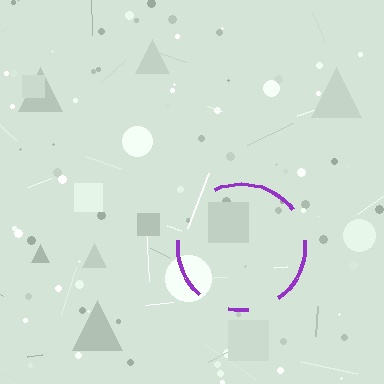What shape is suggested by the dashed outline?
The dashed outline suggests a circle.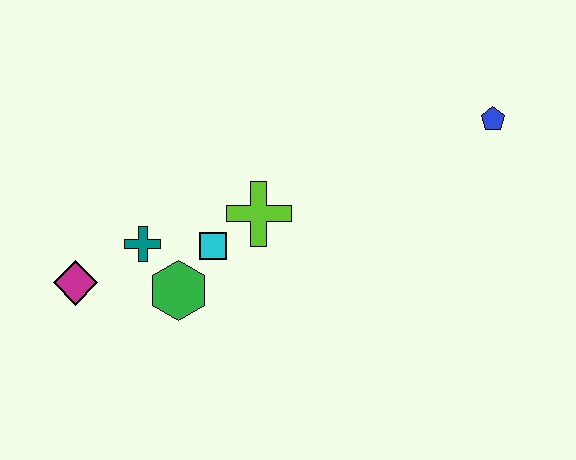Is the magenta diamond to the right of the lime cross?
No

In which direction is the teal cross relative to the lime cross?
The teal cross is to the left of the lime cross.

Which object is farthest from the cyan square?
The blue pentagon is farthest from the cyan square.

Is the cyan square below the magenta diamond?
No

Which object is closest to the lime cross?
The cyan square is closest to the lime cross.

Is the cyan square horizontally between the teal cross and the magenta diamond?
No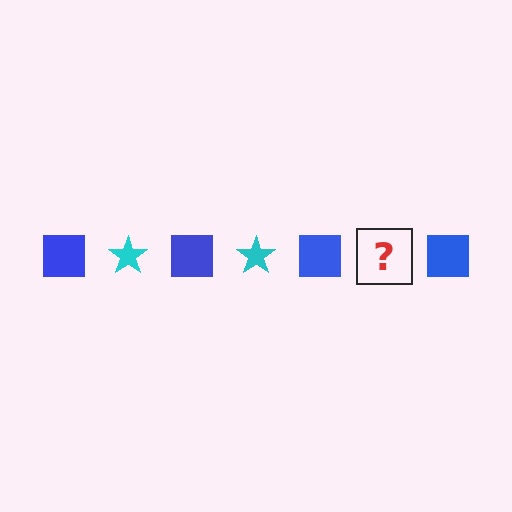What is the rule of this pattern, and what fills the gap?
The rule is that the pattern alternates between blue square and cyan star. The gap should be filled with a cyan star.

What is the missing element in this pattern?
The missing element is a cyan star.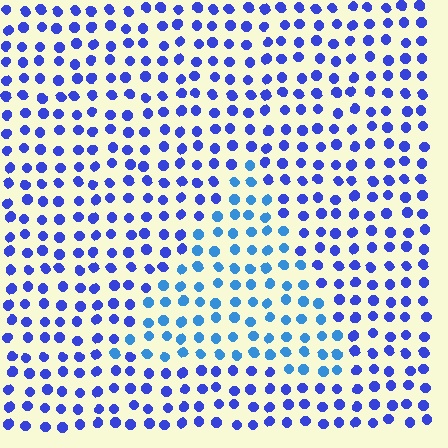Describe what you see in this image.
The image is filled with small blue elements in a uniform arrangement. A triangle-shaped region is visible where the elements are tinted to a slightly different hue, forming a subtle color boundary.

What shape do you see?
I see a triangle.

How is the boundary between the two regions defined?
The boundary is defined purely by a slight shift in hue (about 28 degrees). Spacing, size, and orientation are identical on both sides.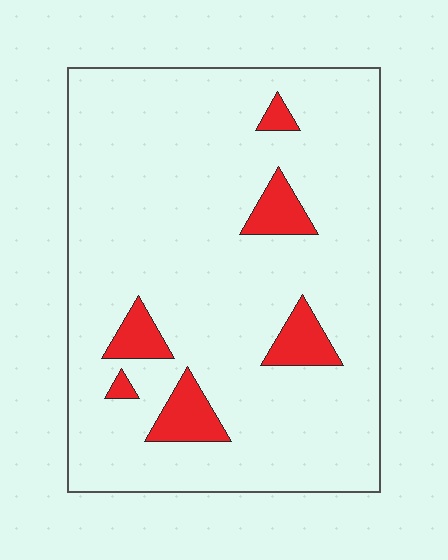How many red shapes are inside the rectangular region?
6.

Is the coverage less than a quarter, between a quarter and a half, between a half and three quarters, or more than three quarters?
Less than a quarter.